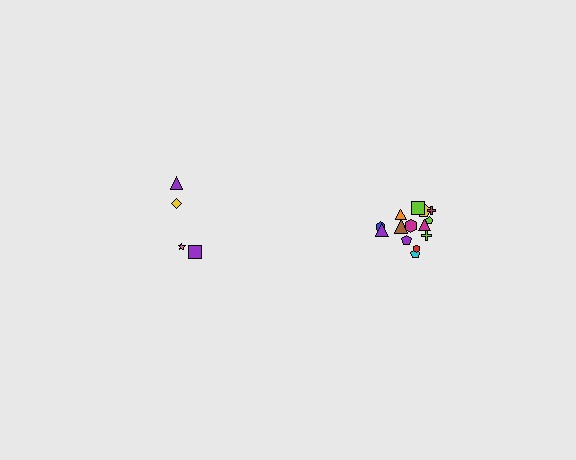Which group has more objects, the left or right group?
The right group.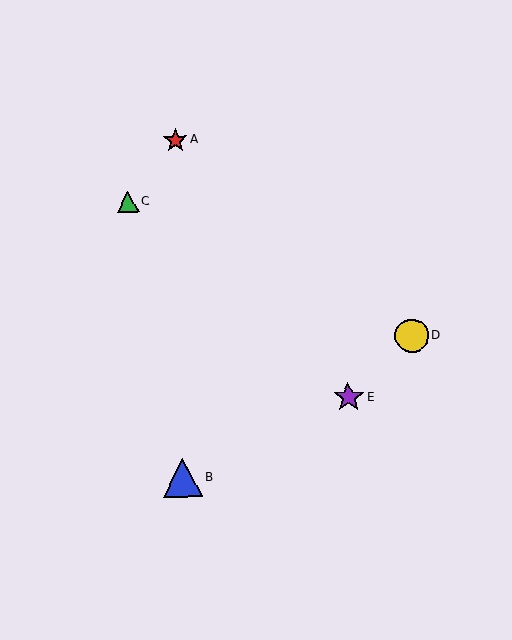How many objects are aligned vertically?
2 objects (A, B) are aligned vertically.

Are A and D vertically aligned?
No, A is at x≈175 and D is at x≈412.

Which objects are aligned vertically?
Objects A, B are aligned vertically.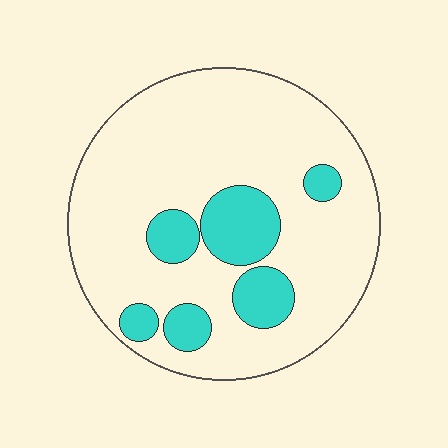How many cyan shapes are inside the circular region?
6.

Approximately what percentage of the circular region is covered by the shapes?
Approximately 20%.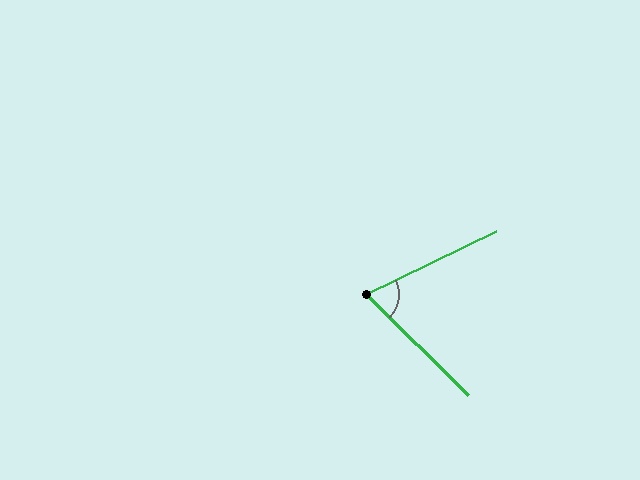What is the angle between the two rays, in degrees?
Approximately 71 degrees.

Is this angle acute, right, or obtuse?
It is acute.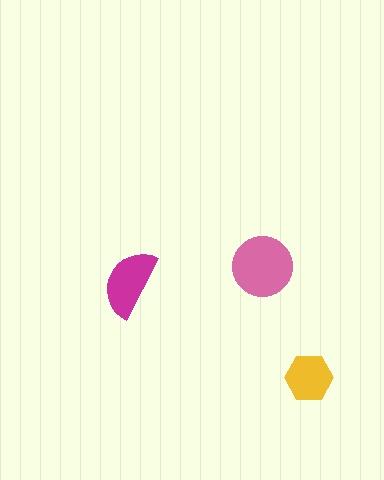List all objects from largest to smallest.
The pink circle, the magenta semicircle, the yellow hexagon.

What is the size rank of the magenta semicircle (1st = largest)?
2nd.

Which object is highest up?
The pink circle is topmost.